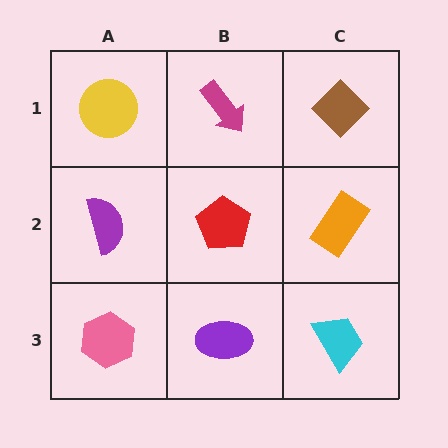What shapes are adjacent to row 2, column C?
A brown diamond (row 1, column C), a cyan trapezoid (row 3, column C), a red pentagon (row 2, column B).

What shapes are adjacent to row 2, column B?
A magenta arrow (row 1, column B), a purple ellipse (row 3, column B), a purple semicircle (row 2, column A), an orange rectangle (row 2, column C).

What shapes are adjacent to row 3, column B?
A red pentagon (row 2, column B), a pink hexagon (row 3, column A), a cyan trapezoid (row 3, column C).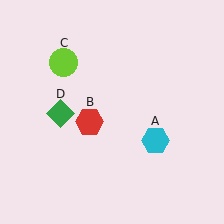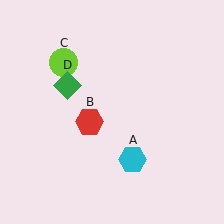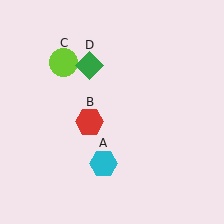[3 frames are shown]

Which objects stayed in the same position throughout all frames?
Red hexagon (object B) and lime circle (object C) remained stationary.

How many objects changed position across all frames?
2 objects changed position: cyan hexagon (object A), green diamond (object D).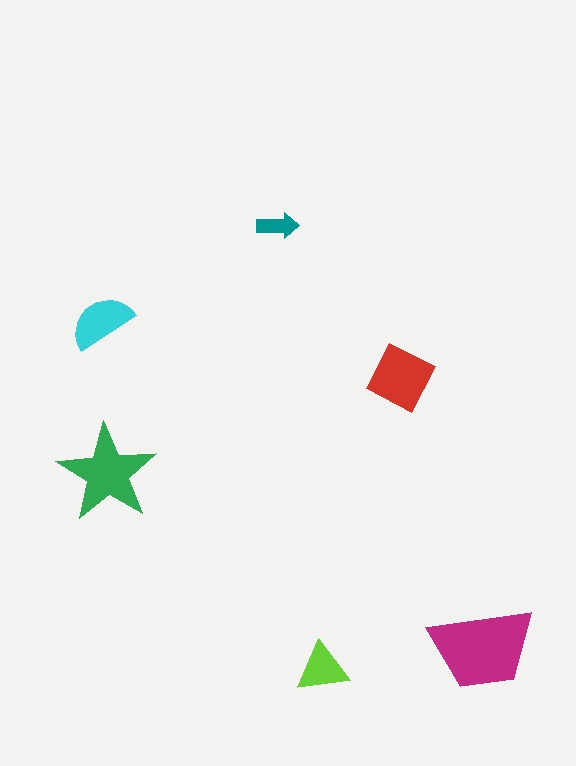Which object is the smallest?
The teal arrow.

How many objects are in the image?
There are 6 objects in the image.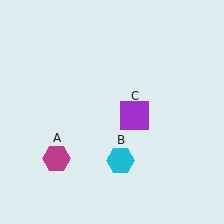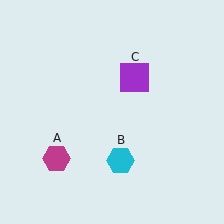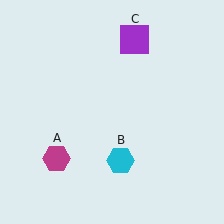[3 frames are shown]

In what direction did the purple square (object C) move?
The purple square (object C) moved up.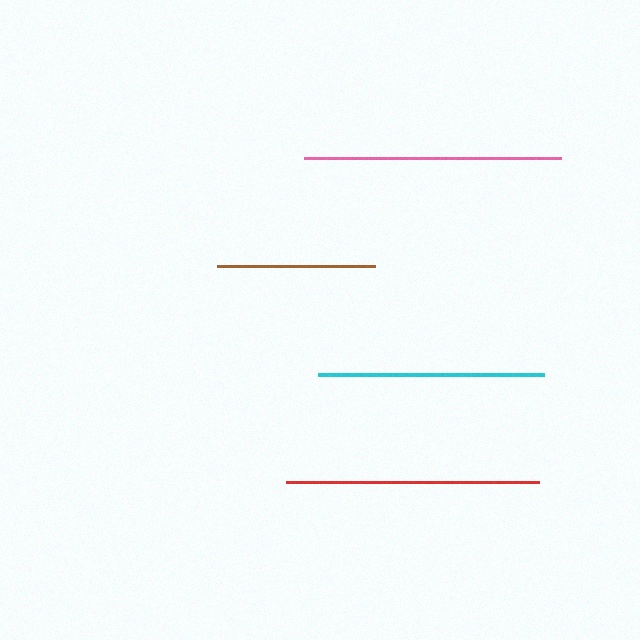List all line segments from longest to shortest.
From longest to shortest: pink, red, cyan, brown.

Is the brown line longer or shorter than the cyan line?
The cyan line is longer than the brown line.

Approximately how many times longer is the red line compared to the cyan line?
The red line is approximately 1.1 times the length of the cyan line.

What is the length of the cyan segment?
The cyan segment is approximately 226 pixels long.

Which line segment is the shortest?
The brown line is the shortest at approximately 158 pixels.